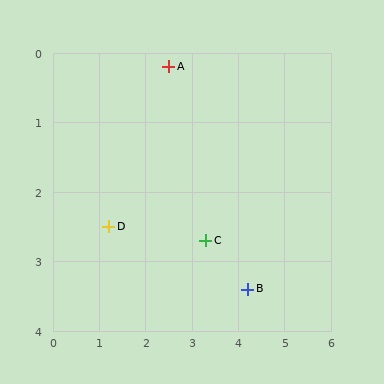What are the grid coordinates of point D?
Point D is at approximately (1.2, 2.5).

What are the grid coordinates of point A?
Point A is at approximately (2.5, 0.2).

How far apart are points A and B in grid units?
Points A and B are about 3.6 grid units apart.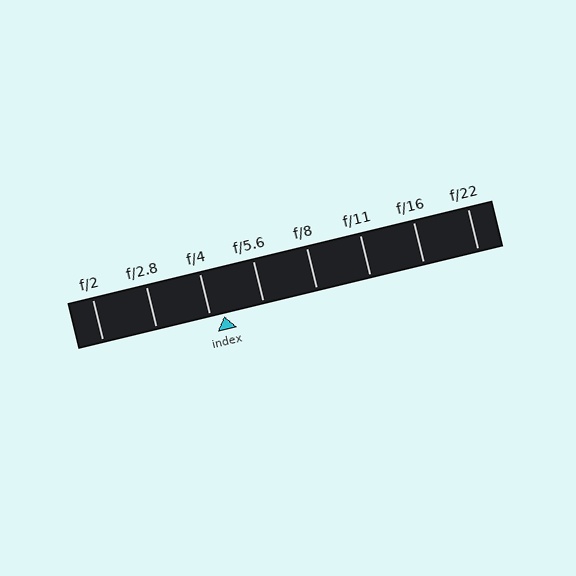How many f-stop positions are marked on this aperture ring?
There are 8 f-stop positions marked.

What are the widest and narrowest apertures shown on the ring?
The widest aperture shown is f/2 and the narrowest is f/22.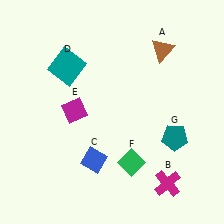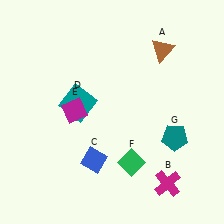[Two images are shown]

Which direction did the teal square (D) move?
The teal square (D) moved down.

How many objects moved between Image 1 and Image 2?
1 object moved between the two images.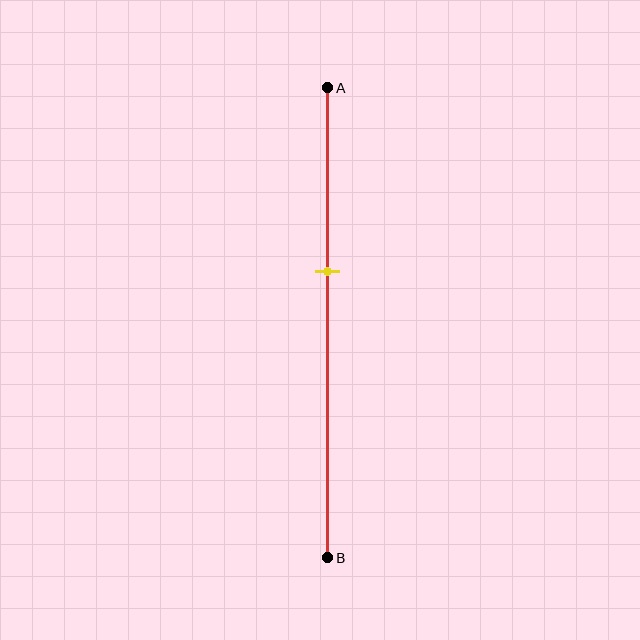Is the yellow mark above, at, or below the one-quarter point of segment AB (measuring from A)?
The yellow mark is below the one-quarter point of segment AB.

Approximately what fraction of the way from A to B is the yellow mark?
The yellow mark is approximately 40% of the way from A to B.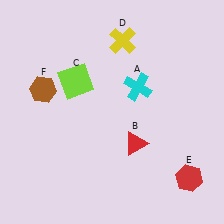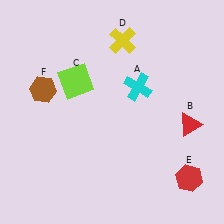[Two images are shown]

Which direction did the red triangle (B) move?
The red triangle (B) moved right.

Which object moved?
The red triangle (B) moved right.